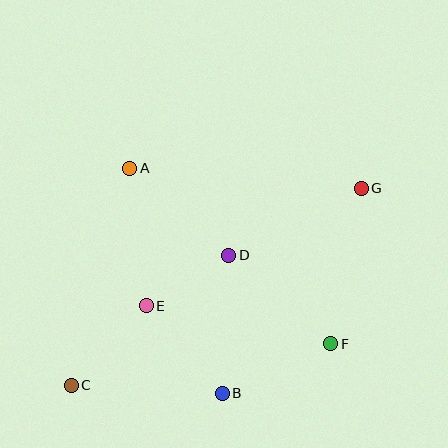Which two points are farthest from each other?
Points C and G are farthest from each other.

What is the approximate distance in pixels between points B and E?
The distance between B and E is approximately 116 pixels.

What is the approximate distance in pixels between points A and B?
The distance between A and B is approximately 243 pixels.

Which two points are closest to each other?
Points D and E are closest to each other.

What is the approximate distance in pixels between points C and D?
The distance between C and D is approximately 204 pixels.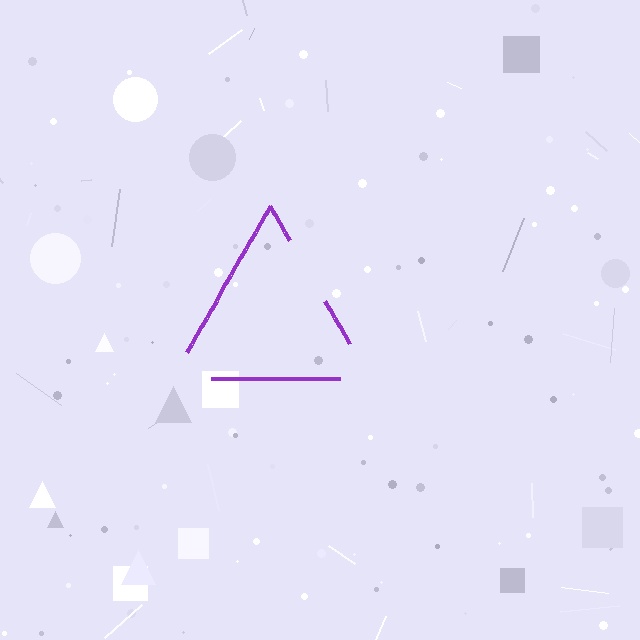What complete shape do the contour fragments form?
The contour fragments form a triangle.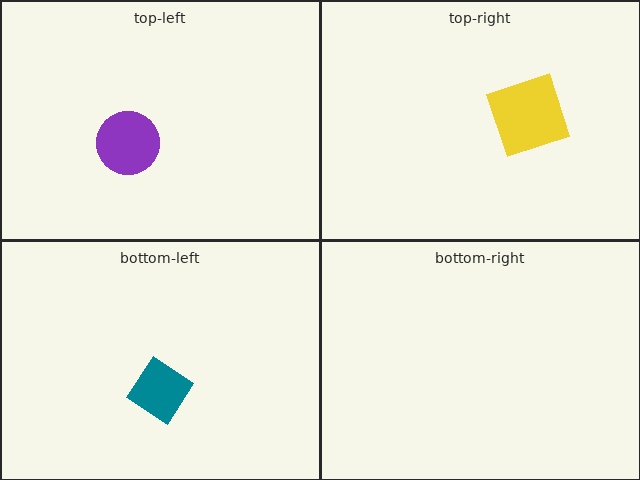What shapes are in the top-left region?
The purple circle.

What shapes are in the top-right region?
The yellow square.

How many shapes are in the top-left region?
1.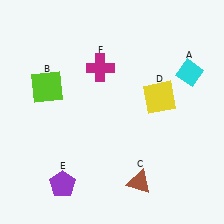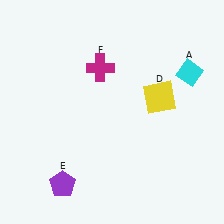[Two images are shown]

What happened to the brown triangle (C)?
The brown triangle (C) was removed in Image 2. It was in the bottom-right area of Image 1.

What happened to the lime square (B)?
The lime square (B) was removed in Image 2. It was in the top-left area of Image 1.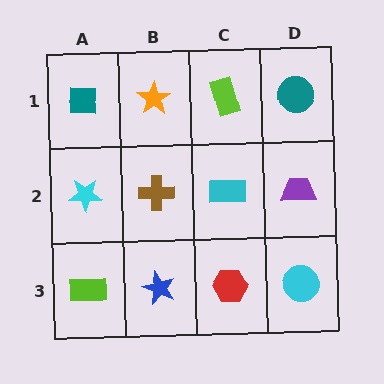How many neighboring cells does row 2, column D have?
3.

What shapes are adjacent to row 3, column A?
A cyan star (row 2, column A), a blue star (row 3, column B).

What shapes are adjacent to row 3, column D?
A purple trapezoid (row 2, column D), a red hexagon (row 3, column C).